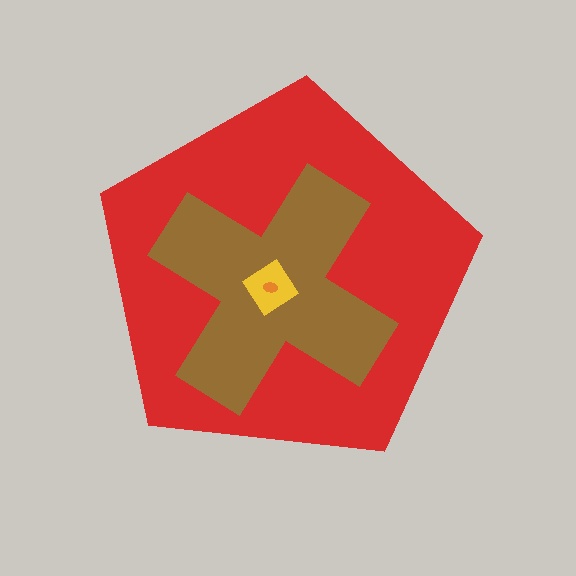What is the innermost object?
The orange ellipse.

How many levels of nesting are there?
4.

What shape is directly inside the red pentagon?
The brown cross.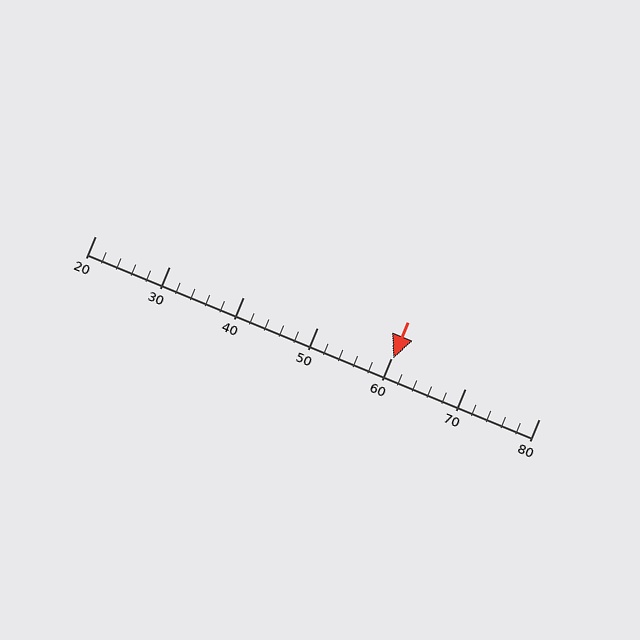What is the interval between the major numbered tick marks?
The major tick marks are spaced 10 units apart.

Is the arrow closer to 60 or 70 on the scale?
The arrow is closer to 60.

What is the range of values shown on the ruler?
The ruler shows values from 20 to 80.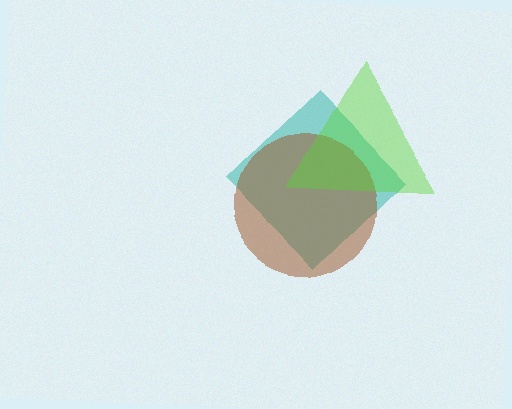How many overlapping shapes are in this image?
There are 3 overlapping shapes in the image.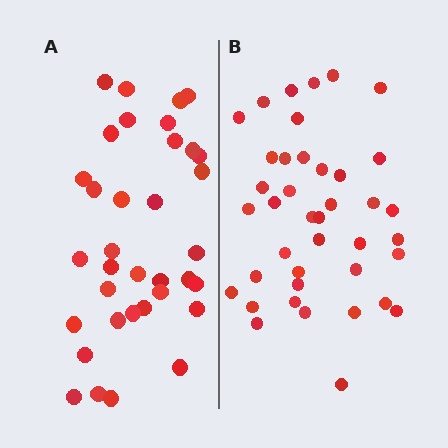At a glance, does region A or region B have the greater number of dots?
Region B (the right region) has more dots.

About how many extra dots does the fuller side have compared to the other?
Region B has about 5 more dots than region A.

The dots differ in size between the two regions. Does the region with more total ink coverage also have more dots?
No. Region A has more total ink coverage because its dots are larger, but region B actually contains more individual dots. Total area can be misleading — the number of items is what matters here.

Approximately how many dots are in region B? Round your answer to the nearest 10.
About 40 dots.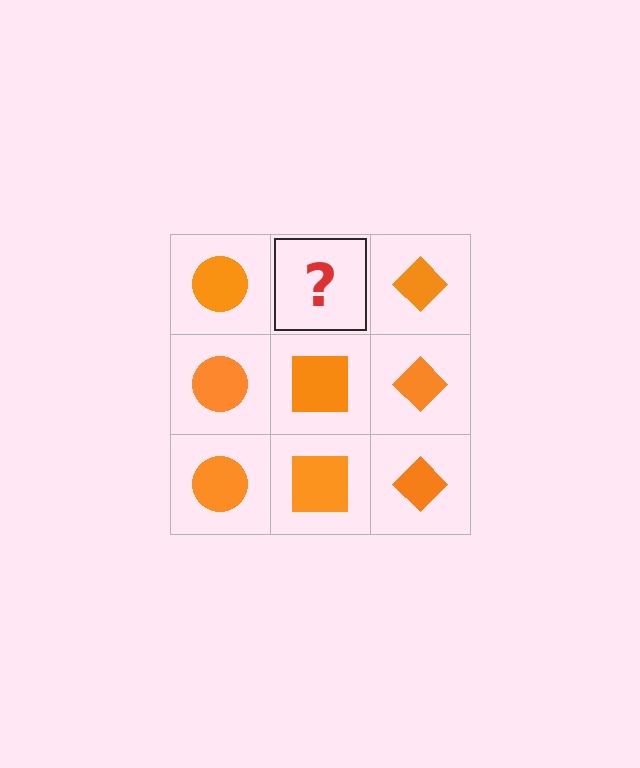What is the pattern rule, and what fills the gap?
The rule is that each column has a consistent shape. The gap should be filled with an orange square.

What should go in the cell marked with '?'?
The missing cell should contain an orange square.